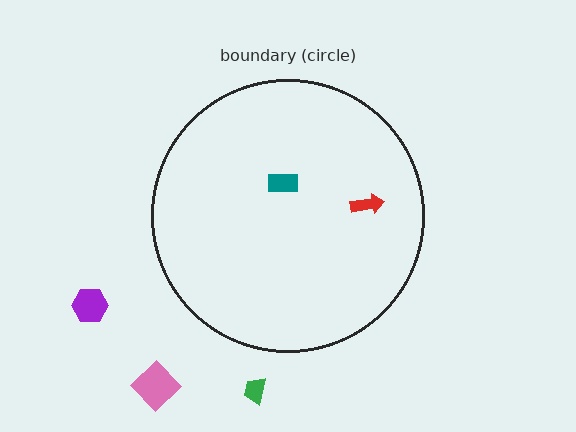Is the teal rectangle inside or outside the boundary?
Inside.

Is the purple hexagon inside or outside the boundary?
Outside.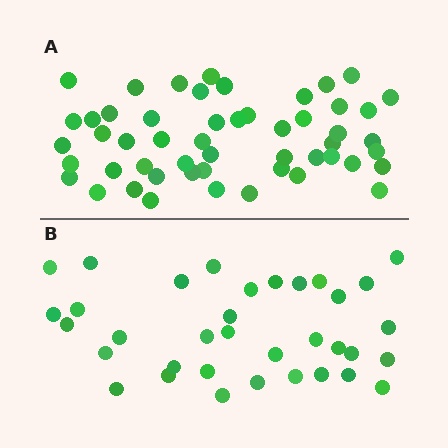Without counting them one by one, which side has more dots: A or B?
Region A (the top region) has more dots.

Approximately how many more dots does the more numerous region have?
Region A has approximately 15 more dots than region B.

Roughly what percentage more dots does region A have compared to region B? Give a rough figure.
About 50% more.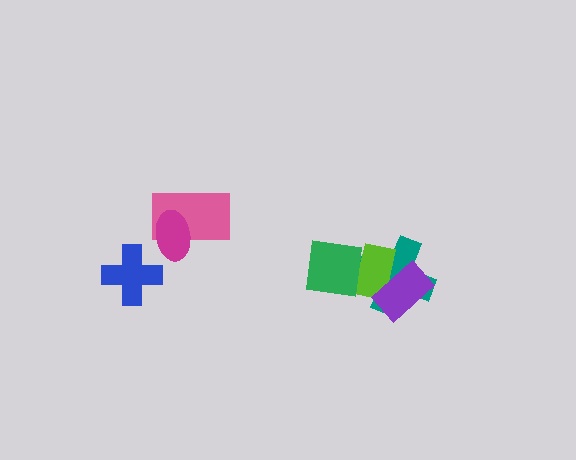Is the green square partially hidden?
No, no other shape covers it.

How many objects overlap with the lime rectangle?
3 objects overlap with the lime rectangle.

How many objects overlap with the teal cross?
3 objects overlap with the teal cross.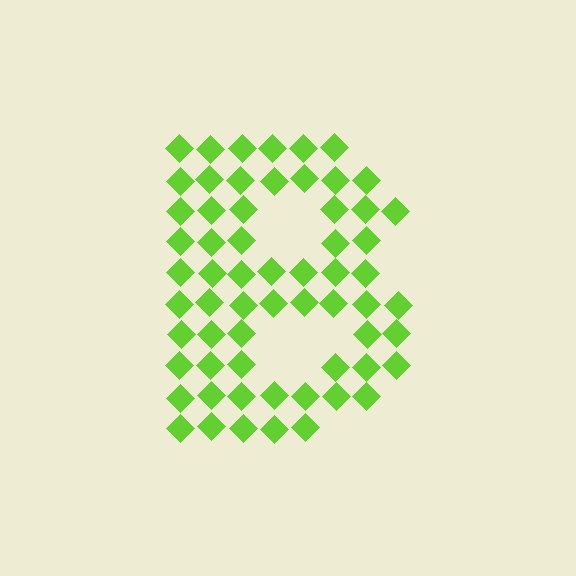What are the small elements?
The small elements are diamonds.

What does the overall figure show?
The overall figure shows the letter B.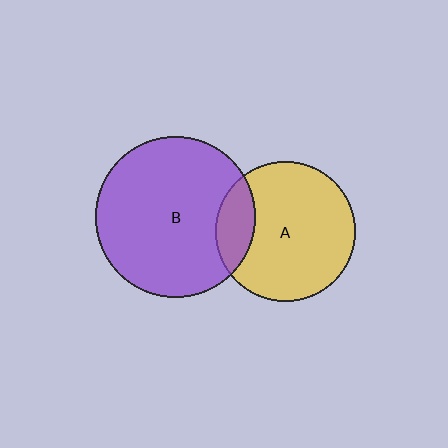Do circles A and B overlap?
Yes.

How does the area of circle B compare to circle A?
Approximately 1.3 times.